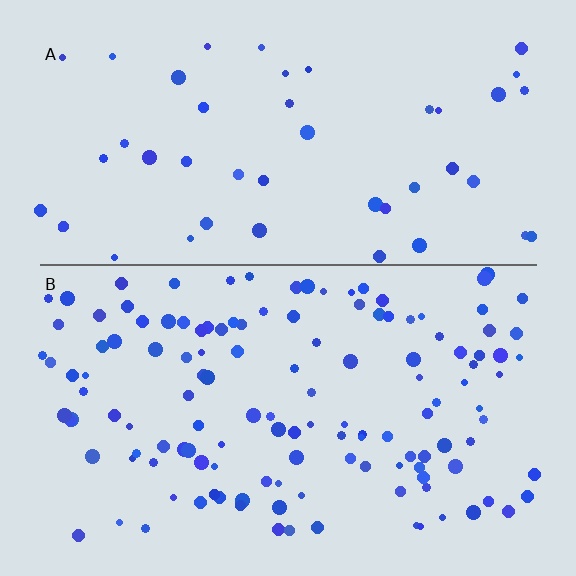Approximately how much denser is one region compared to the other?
Approximately 2.9× — region B over region A.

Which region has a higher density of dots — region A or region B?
B (the bottom).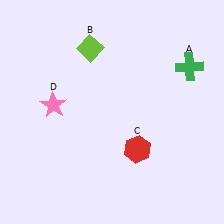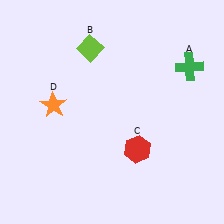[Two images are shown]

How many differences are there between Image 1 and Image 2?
There is 1 difference between the two images.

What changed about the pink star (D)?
In Image 1, D is pink. In Image 2, it changed to orange.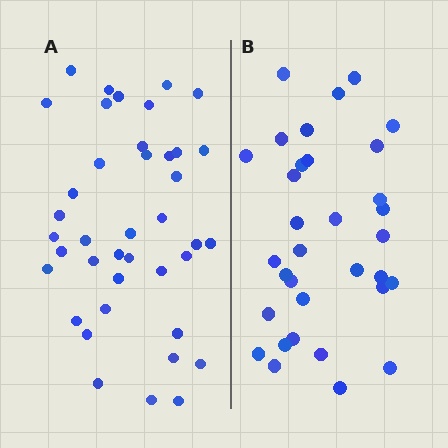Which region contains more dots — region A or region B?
Region A (the left region) has more dots.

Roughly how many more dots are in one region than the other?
Region A has roughly 8 or so more dots than region B.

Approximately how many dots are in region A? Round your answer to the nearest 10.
About 40 dots.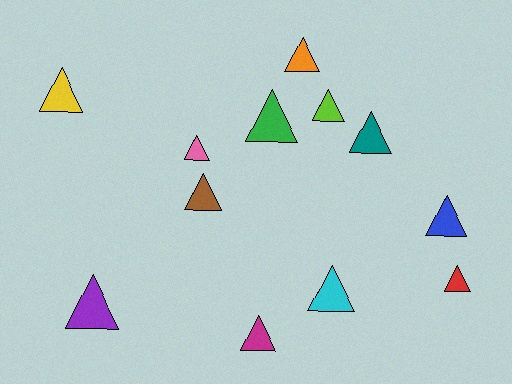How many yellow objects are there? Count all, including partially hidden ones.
There is 1 yellow object.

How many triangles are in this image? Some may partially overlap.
There are 12 triangles.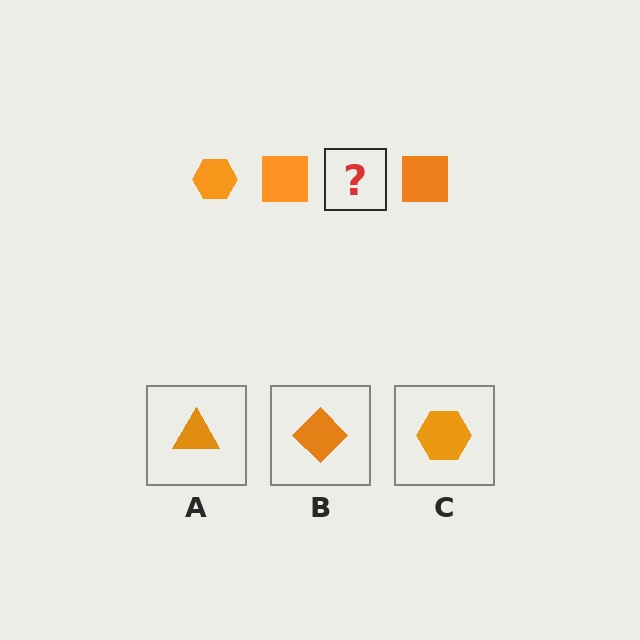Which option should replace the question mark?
Option C.